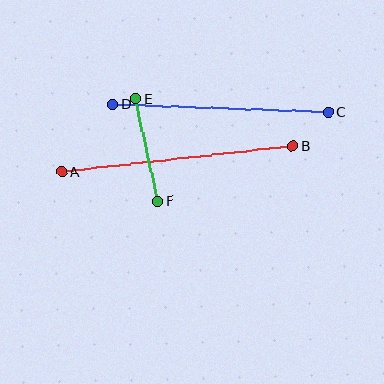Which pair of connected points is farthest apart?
Points A and B are farthest apart.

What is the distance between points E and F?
The distance is approximately 104 pixels.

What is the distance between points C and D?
The distance is approximately 216 pixels.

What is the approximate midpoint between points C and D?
The midpoint is at approximately (220, 108) pixels.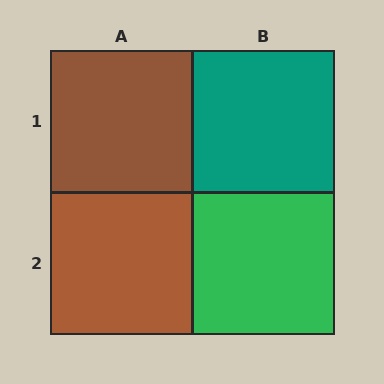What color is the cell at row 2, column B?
Green.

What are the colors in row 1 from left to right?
Brown, teal.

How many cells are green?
1 cell is green.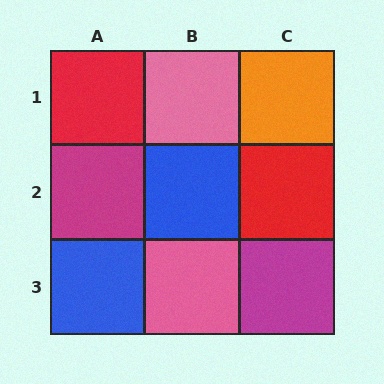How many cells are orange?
1 cell is orange.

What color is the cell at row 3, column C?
Magenta.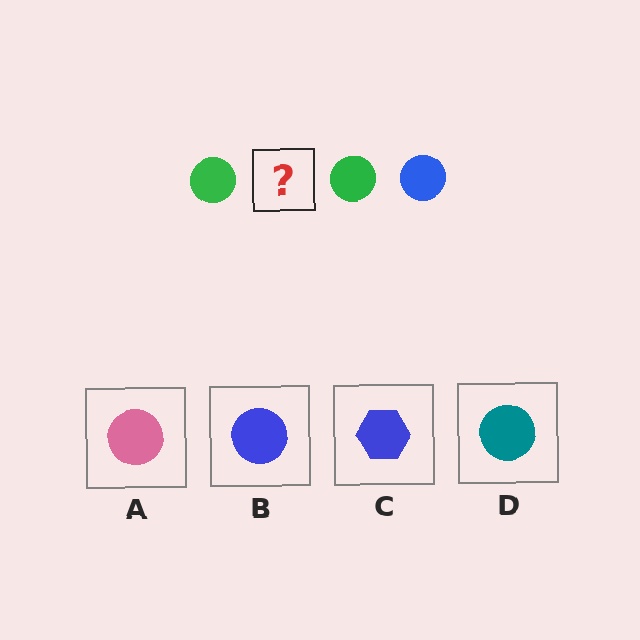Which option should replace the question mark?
Option B.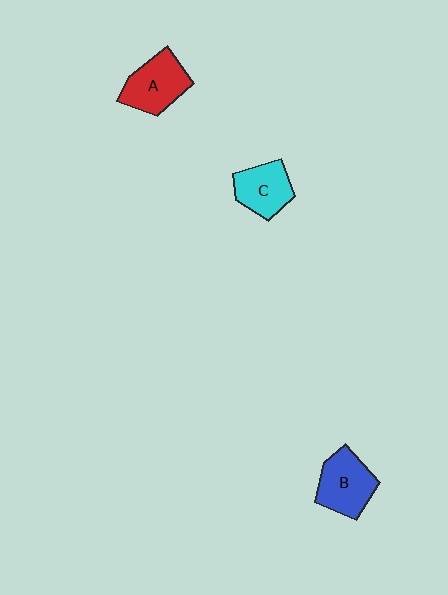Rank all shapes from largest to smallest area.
From largest to smallest: B (blue), A (red), C (cyan).